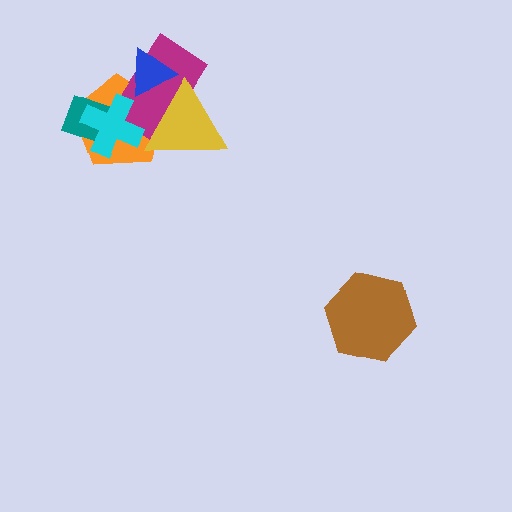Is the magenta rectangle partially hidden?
Yes, it is partially covered by another shape.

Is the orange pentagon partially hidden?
Yes, it is partially covered by another shape.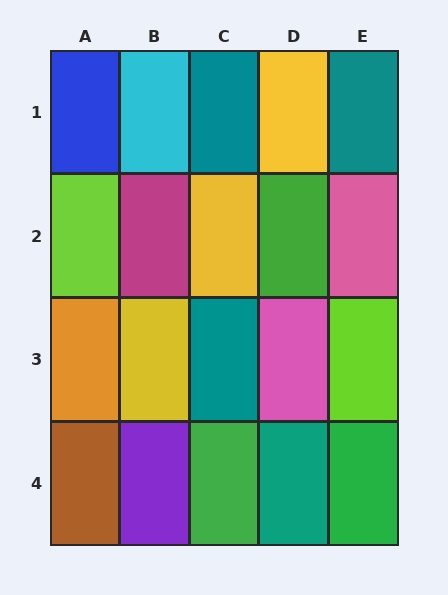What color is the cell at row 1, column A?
Blue.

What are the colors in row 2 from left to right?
Lime, magenta, yellow, green, pink.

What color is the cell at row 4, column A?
Brown.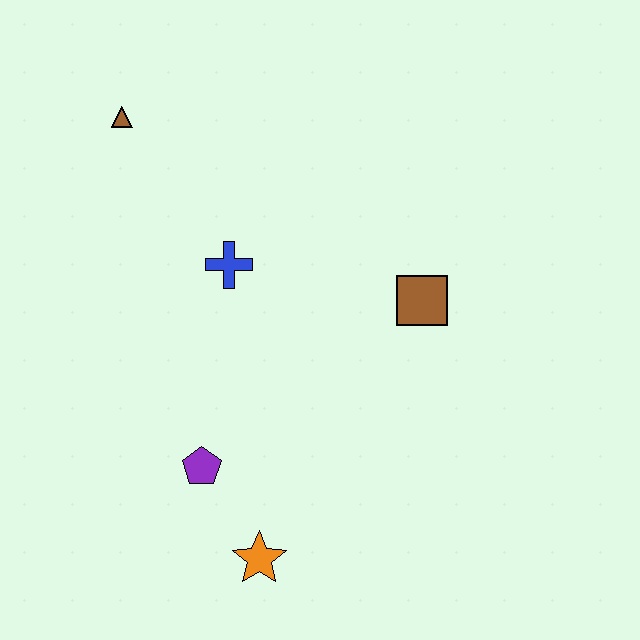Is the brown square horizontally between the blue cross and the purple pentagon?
No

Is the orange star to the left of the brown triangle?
No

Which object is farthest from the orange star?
The brown triangle is farthest from the orange star.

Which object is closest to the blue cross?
The brown triangle is closest to the blue cross.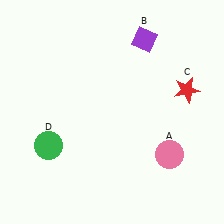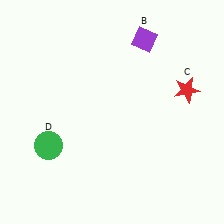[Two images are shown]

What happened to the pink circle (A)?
The pink circle (A) was removed in Image 2. It was in the bottom-right area of Image 1.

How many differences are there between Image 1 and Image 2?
There is 1 difference between the two images.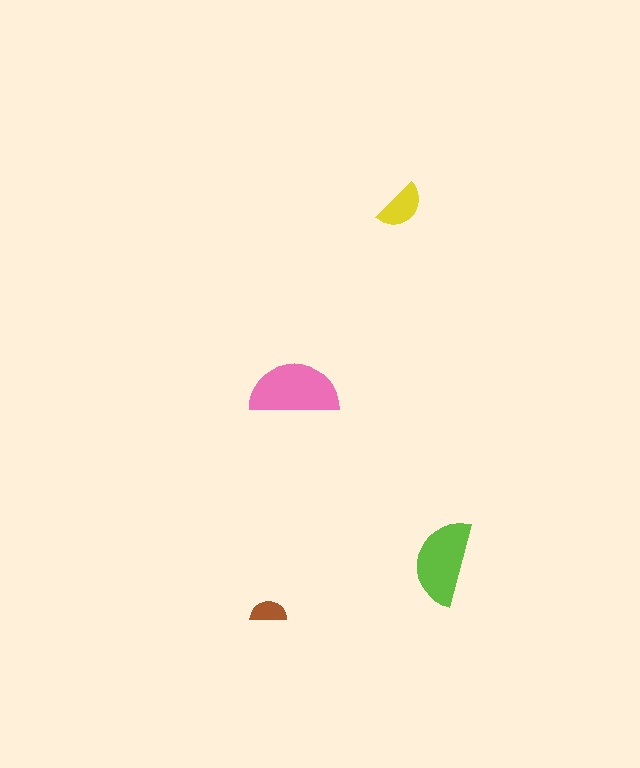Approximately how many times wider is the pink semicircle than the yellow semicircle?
About 2 times wider.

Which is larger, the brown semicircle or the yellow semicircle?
The yellow one.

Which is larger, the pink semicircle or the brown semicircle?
The pink one.